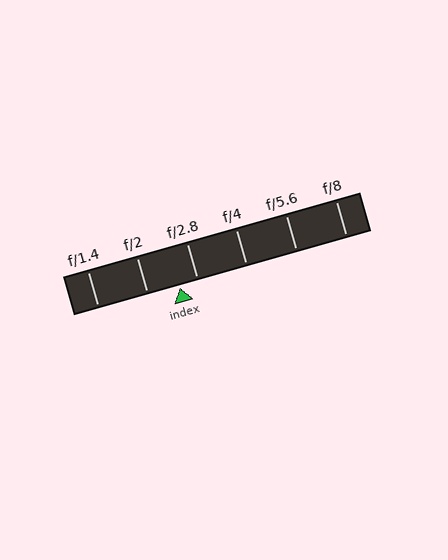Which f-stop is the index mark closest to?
The index mark is closest to f/2.8.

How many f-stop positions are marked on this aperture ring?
There are 6 f-stop positions marked.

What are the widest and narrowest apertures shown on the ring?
The widest aperture shown is f/1.4 and the narrowest is f/8.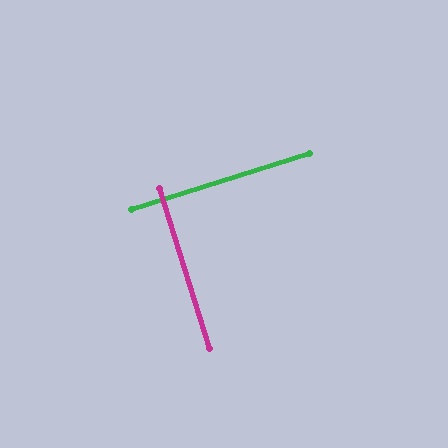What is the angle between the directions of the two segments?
Approximately 90 degrees.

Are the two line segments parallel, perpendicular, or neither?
Perpendicular — they meet at approximately 90°.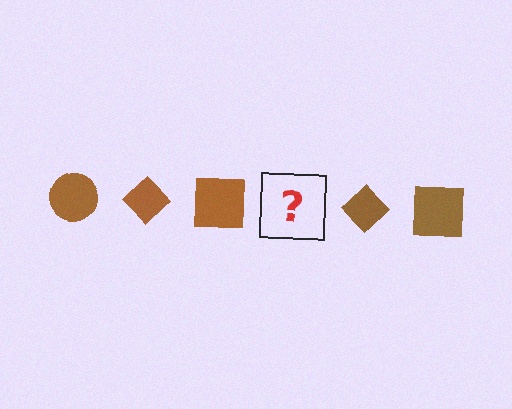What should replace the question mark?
The question mark should be replaced with a brown circle.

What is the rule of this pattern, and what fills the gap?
The rule is that the pattern cycles through circle, diamond, square shapes in brown. The gap should be filled with a brown circle.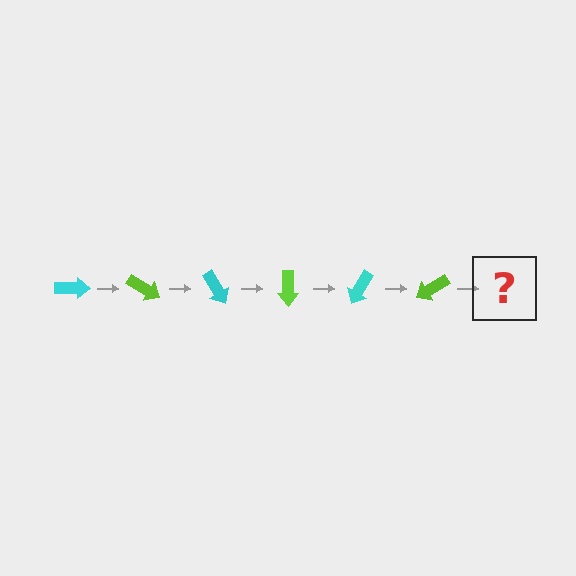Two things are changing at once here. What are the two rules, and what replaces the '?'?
The two rules are that it rotates 30 degrees each step and the color cycles through cyan and lime. The '?' should be a cyan arrow, rotated 180 degrees from the start.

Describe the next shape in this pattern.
It should be a cyan arrow, rotated 180 degrees from the start.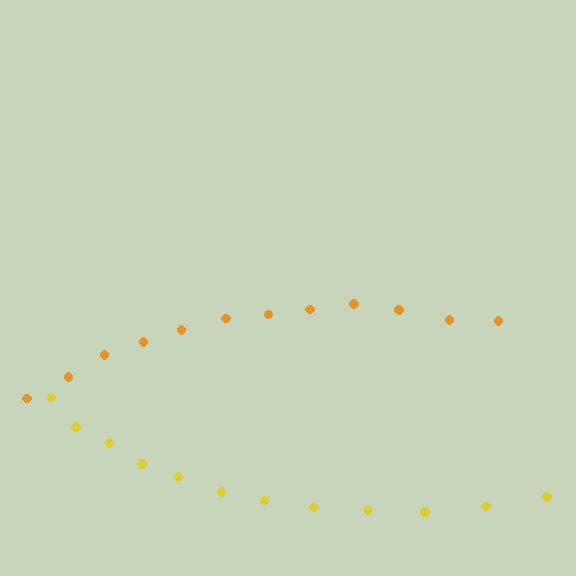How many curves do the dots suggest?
There are 2 distinct paths.